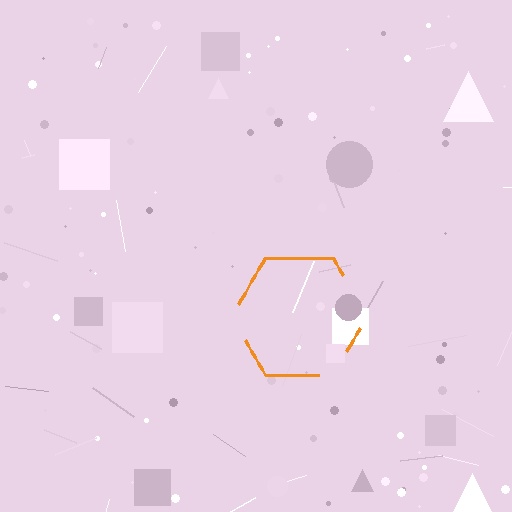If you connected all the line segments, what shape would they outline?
They would outline a hexagon.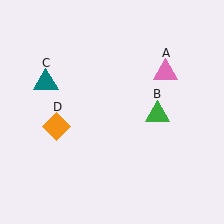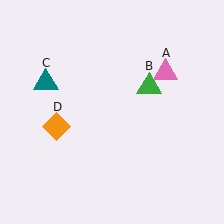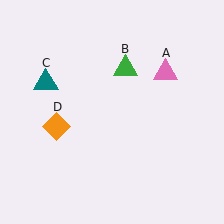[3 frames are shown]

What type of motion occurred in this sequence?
The green triangle (object B) rotated counterclockwise around the center of the scene.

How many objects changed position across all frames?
1 object changed position: green triangle (object B).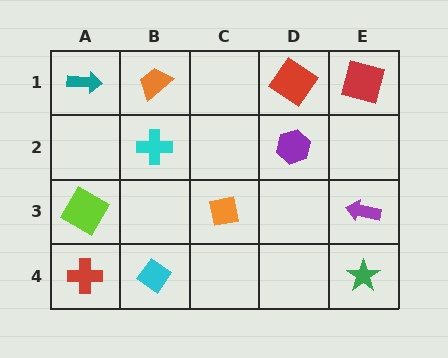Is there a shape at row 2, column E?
No, that cell is empty.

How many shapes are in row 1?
4 shapes.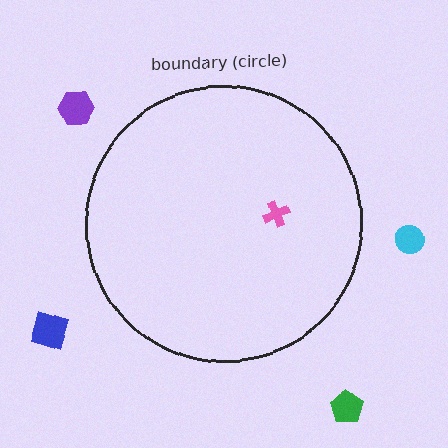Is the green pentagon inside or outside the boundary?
Outside.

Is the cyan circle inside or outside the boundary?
Outside.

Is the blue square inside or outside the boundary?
Outside.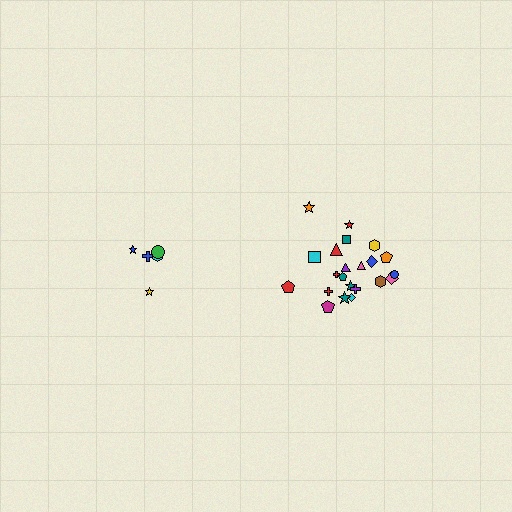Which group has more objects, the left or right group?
The right group.